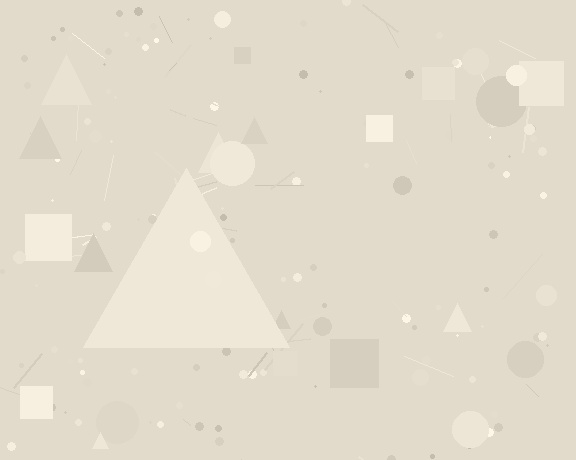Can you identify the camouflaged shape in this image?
The camouflaged shape is a triangle.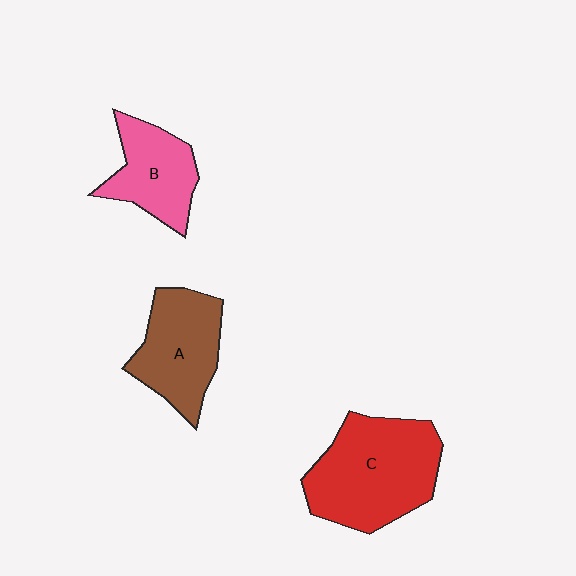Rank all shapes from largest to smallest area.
From largest to smallest: C (red), A (brown), B (pink).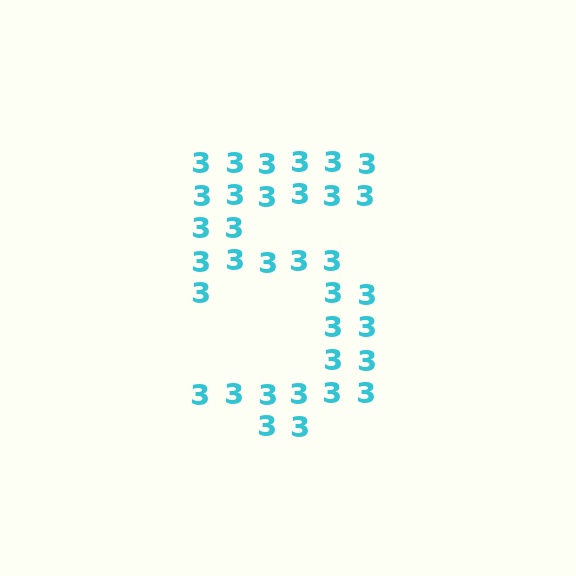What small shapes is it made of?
It is made of small digit 3's.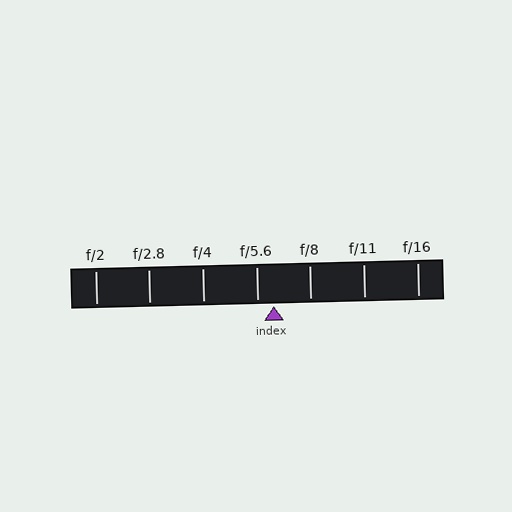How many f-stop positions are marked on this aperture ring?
There are 7 f-stop positions marked.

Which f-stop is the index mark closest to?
The index mark is closest to f/5.6.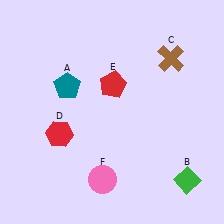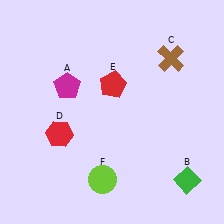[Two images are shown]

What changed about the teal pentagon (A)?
In Image 1, A is teal. In Image 2, it changed to magenta.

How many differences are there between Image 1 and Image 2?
There are 2 differences between the two images.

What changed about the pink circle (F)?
In Image 1, F is pink. In Image 2, it changed to lime.